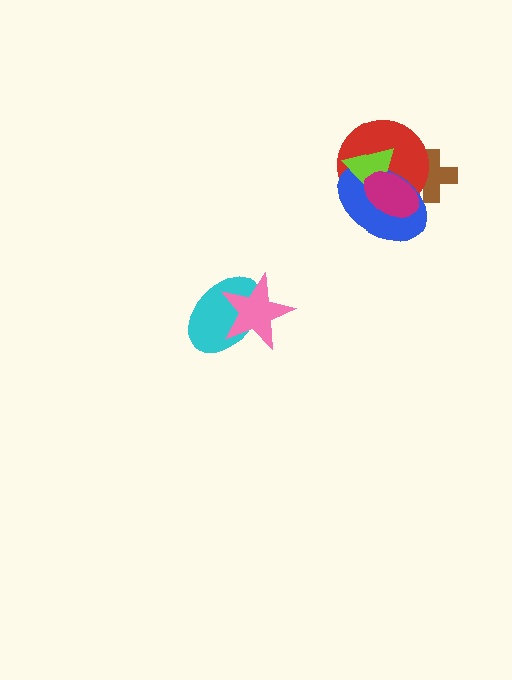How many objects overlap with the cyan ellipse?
1 object overlaps with the cyan ellipse.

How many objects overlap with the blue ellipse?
4 objects overlap with the blue ellipse.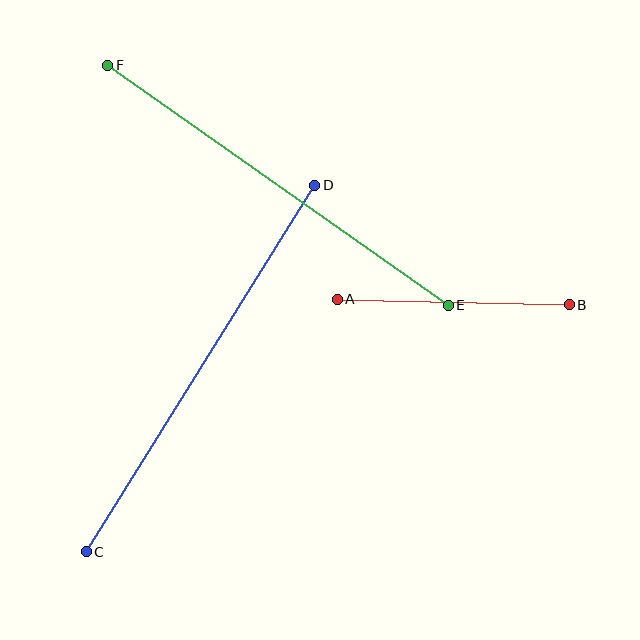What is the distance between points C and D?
The distance is approximately 432 pixels.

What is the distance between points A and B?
The distance is approximately 232 pixels.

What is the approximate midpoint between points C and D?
The midpoint is at approximately (200, 368) pixels.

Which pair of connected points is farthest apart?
Points C and D are farthest apart.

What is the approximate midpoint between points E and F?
The midpoint is at approximately (278, 185) pixels.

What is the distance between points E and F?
The distance is approximately 416 pixels.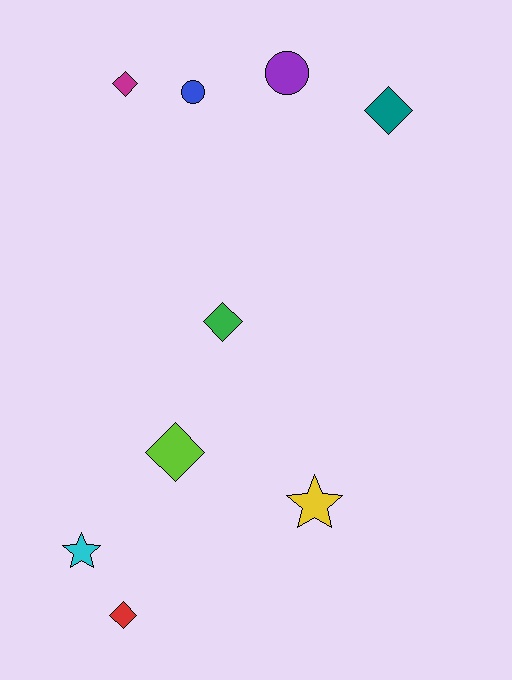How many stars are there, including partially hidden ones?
There are 2 stars.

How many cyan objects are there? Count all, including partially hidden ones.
There is 1 cyan object.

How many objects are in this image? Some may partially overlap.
There are 9 objects.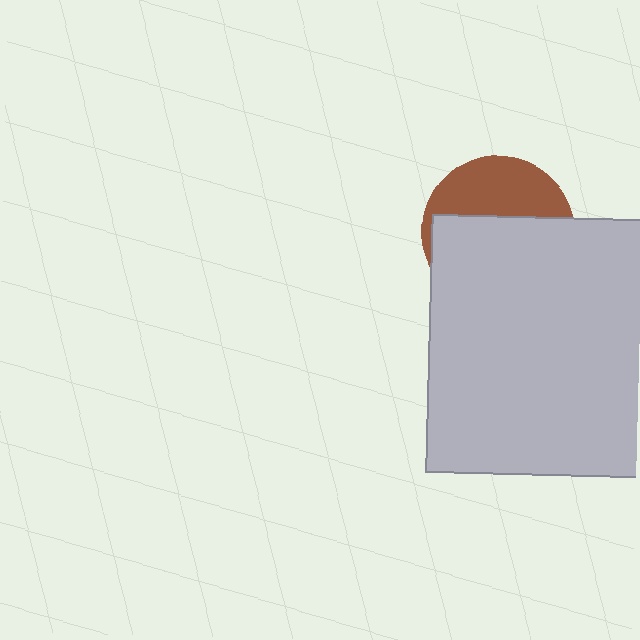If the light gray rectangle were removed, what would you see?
You would see the complete brown circle.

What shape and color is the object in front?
The object in front is a light gray rectangle.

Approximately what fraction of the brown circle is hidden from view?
Roughly 61% of the brown circle is hidden behind the light gray rectangle.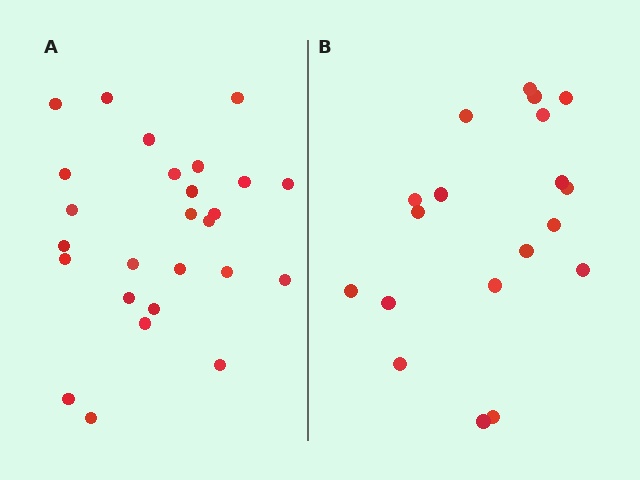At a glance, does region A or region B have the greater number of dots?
Region A (the left region) has more dots.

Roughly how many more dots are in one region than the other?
Region A has roughly 8 or so more dots than region B.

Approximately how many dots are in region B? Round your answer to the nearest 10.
About 20 dots. (The exact count is 19, which rounds to 20.)